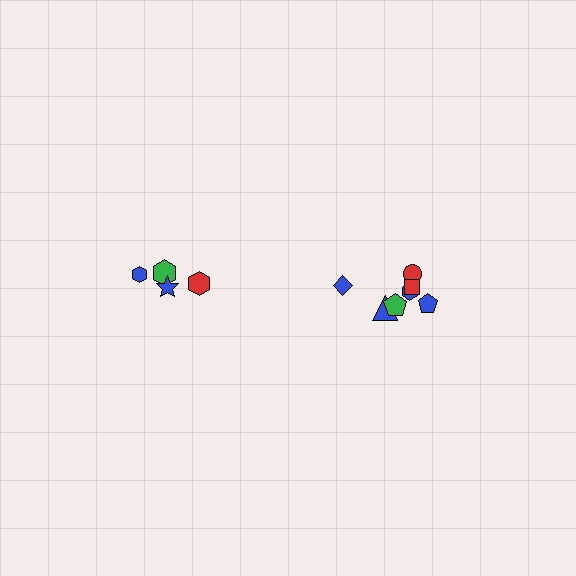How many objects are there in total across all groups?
There are 11 objects.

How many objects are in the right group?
There are 7 objects.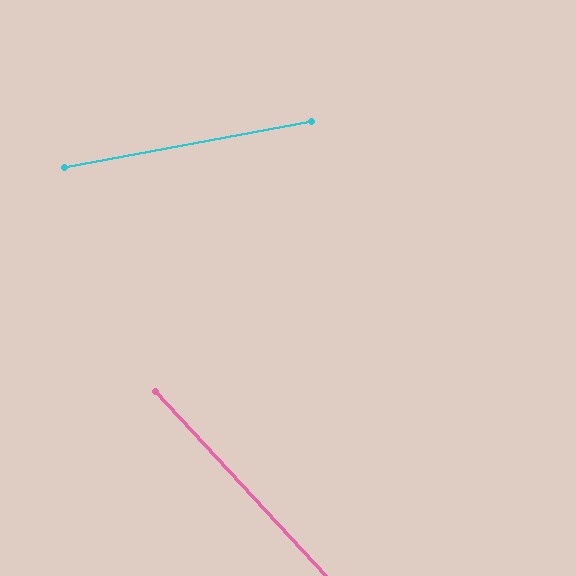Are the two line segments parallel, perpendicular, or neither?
Neither parallel nor perpendicular — they differ by about 58°.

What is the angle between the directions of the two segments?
Approximately 58 degrees.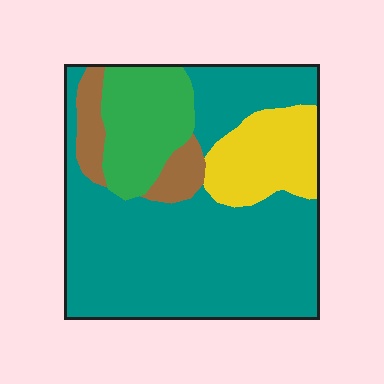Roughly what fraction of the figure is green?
Green covers roughly 15% of the figure.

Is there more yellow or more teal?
Teal.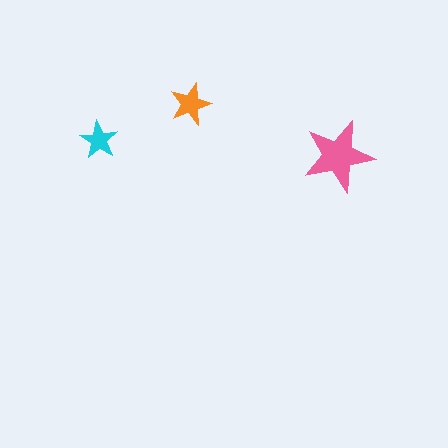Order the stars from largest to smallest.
the pink one, the orange one, the cyan one.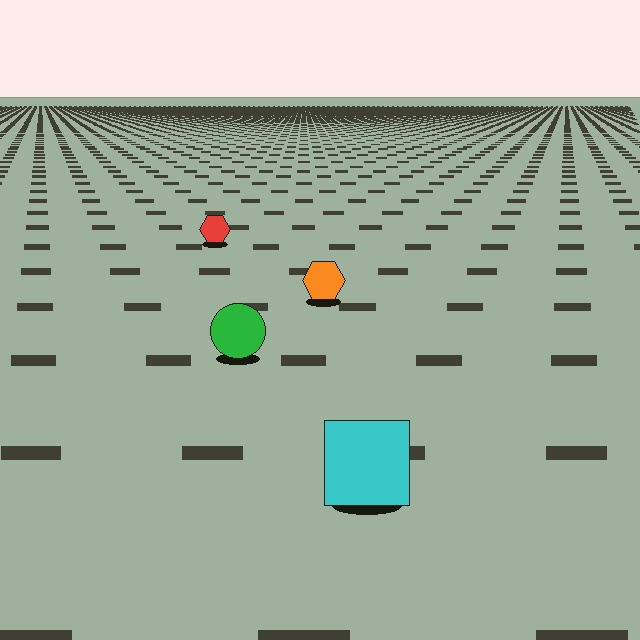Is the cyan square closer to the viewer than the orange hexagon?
Yes. The cyan square is closer — you can tell from the texture gradient: the ground texture is coarser near it.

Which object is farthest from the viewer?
The red hexagon is farthest from the viewer. It appears smaller and the ground texture around it is denser.